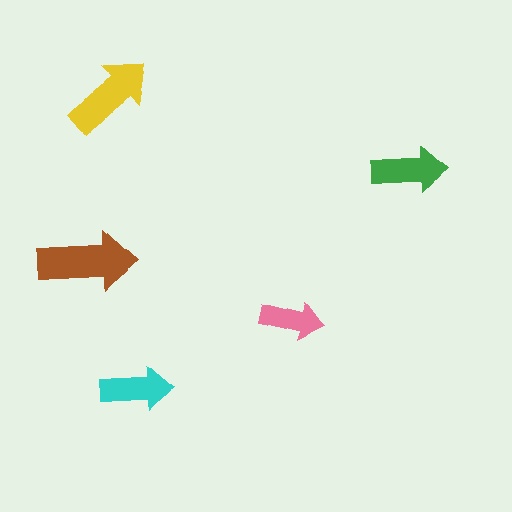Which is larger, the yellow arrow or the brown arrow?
The brown one.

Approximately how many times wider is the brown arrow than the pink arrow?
About 1.5 times wider.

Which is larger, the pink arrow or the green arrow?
The green one.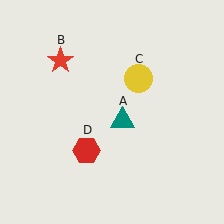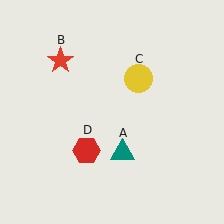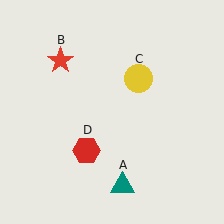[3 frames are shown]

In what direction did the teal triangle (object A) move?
The teal triangle (object A) moved down.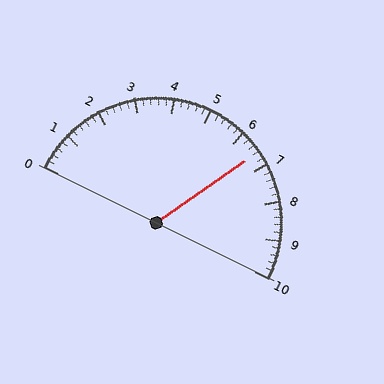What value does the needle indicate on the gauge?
The needle indicates approximately 6.6.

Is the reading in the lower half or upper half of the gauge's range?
The reading is in the upper half of the range (0 to 10).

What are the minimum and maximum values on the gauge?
The gauge ranges from 0 to 10.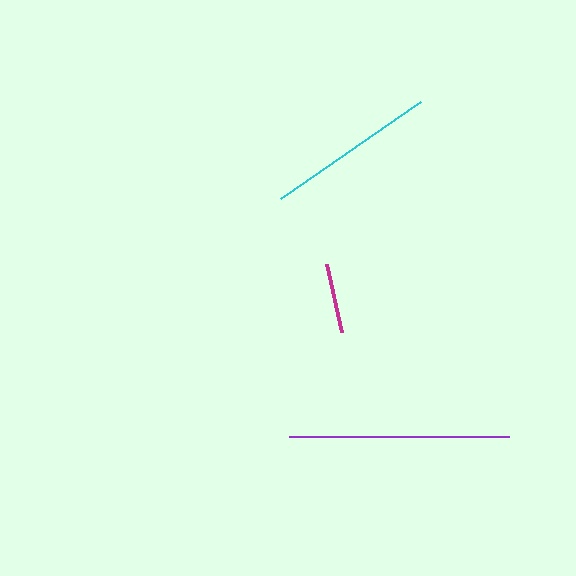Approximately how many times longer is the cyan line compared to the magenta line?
The cyan line is approximately 2.4 times the length of the magenta line.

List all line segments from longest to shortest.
From longest to shortest: purple, cyan, magenta.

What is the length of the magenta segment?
The magenta segment is approximately 70 pixels long.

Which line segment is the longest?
The purple line is the longest at approximately 220 pixels.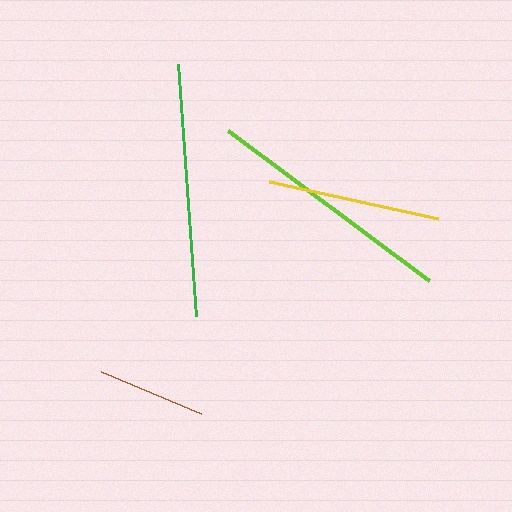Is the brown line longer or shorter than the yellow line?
The yellow line is longer than the brown line.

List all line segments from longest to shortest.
From longest to shortest: green, lime, yellow, brown.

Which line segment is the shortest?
The brown line is the shortest at approximately 108 pixels.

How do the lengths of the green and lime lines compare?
The green and lime lines are approximately the same length.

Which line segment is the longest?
The green line is the longest at approximately 253 pixels.